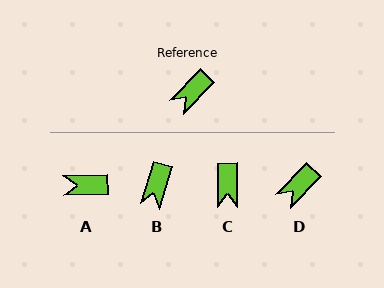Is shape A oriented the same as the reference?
No, it is off by about 44 degrees.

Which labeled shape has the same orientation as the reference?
D.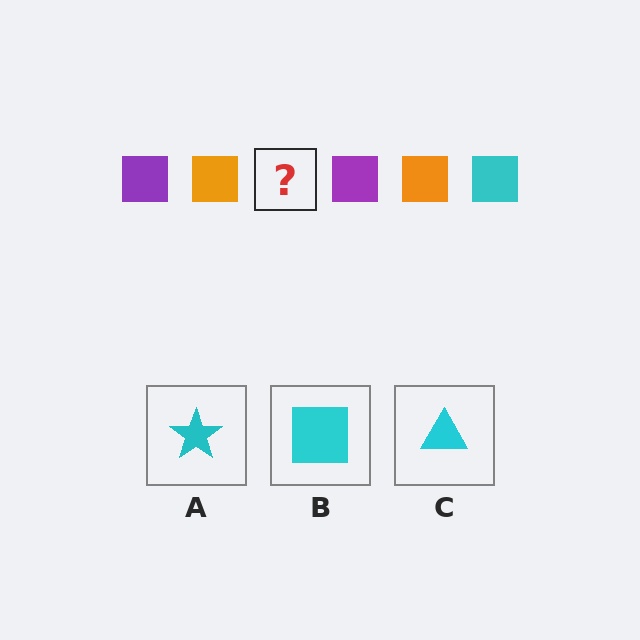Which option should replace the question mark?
Option B.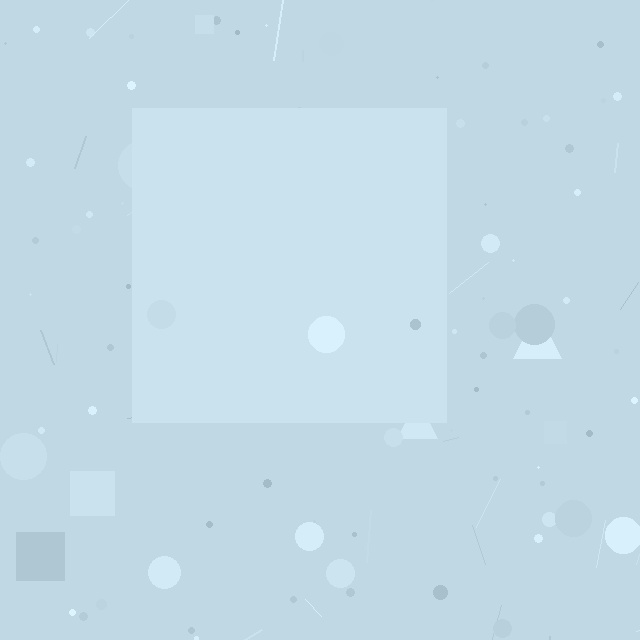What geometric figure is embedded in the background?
A square is embedded in the background.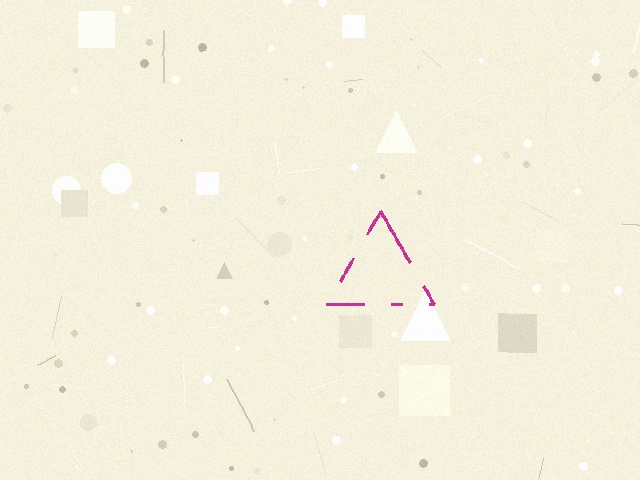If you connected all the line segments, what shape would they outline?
They would outline a triangle.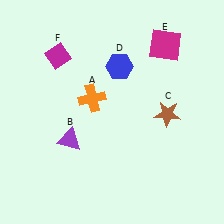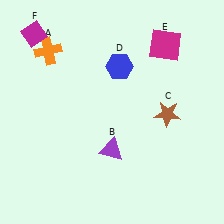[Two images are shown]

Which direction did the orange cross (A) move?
The orange cross (A) moved up.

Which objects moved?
The objects that moved are: the orange cross (A), the purple triangle (B), the magenta diamond (F).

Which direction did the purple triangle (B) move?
The purple triangle (B) moved right.